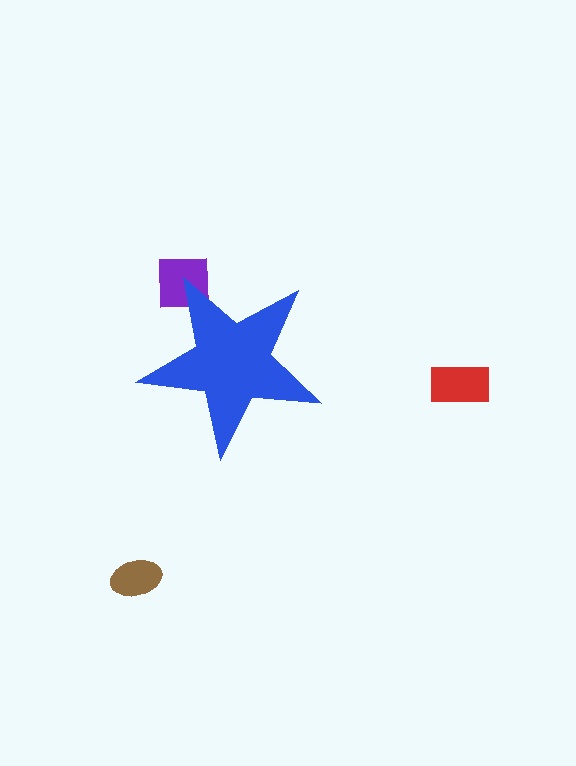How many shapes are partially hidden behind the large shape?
1 shape is partially hidden.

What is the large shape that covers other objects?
A blue star.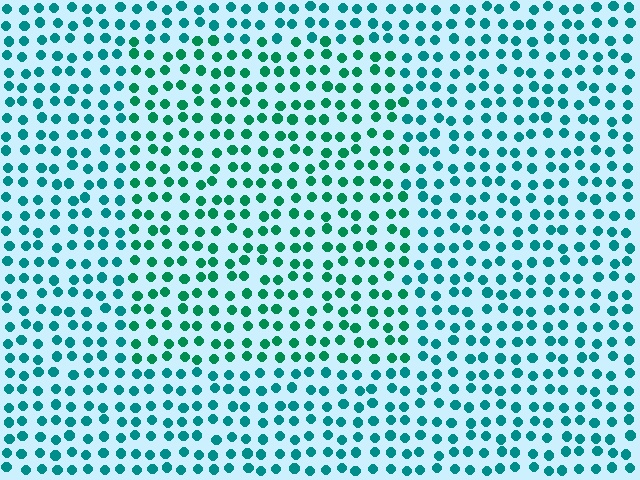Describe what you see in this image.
The image is filled with small teal elements in a uniform arrangement. A rectangle-shaped region is visible where the elements are tinted to a slightly different hue, forming a subtle color boundary.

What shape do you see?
I see a rectangle.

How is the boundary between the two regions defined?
The boundary is defined purely by a slight shift in hue (about 24 degrees). Spacing, size, and orientation are identical on both sides.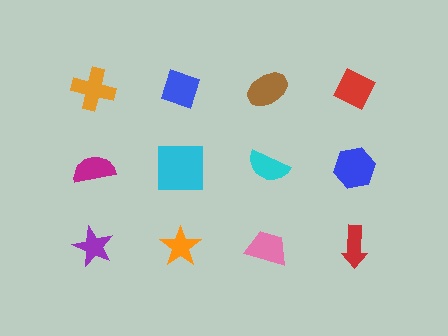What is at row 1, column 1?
An orange cross.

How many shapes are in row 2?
4 shapes.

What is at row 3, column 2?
An orange star.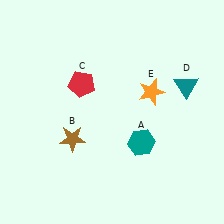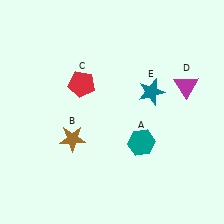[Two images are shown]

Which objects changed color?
D changed from teal to magenta. E changed from orange to teal.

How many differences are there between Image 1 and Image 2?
There are 2 differences between the two images.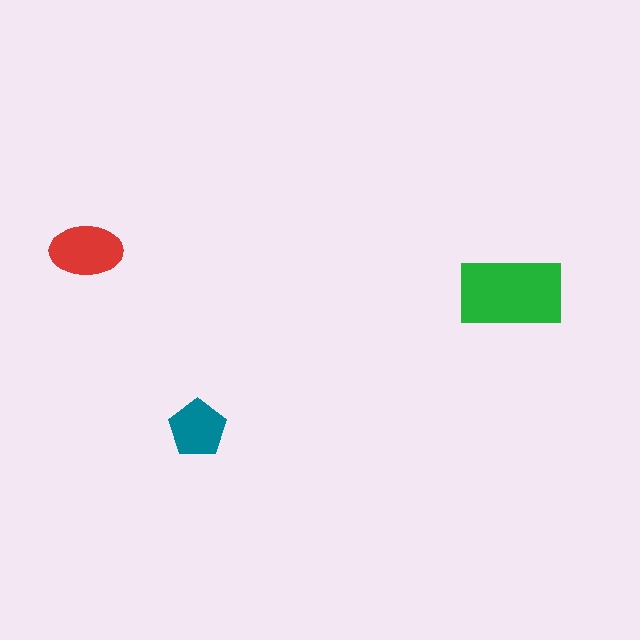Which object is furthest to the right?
The green rectangle is rightmost.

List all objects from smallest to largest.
The teal pentagon, the red ellipse, the green rectangle.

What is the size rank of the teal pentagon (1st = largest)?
3rd.